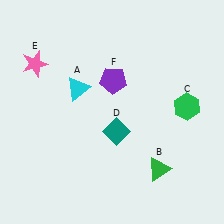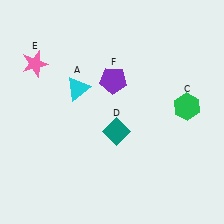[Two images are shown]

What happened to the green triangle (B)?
The green triangle (B) was removed in Image 2. It was in the bottom-right area of Image 1.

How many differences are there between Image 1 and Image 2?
There is 1 difference between the two images.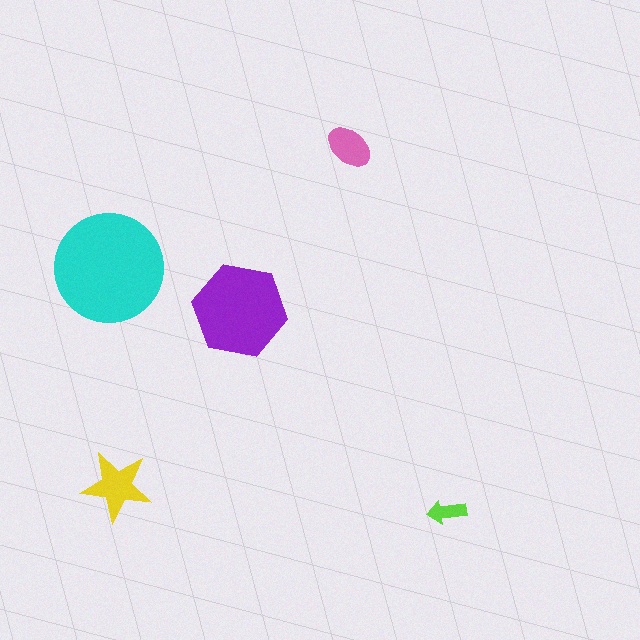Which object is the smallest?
The lime arrow.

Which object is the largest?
The cyan circle.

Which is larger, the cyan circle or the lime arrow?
The cyan circle.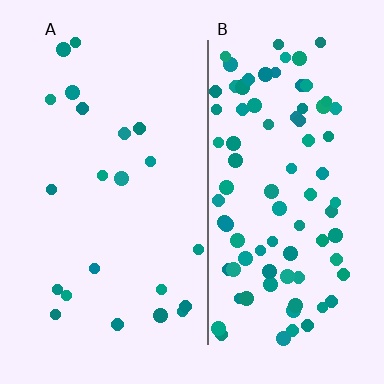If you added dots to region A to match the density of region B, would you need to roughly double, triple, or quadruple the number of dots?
Approximately quadruple.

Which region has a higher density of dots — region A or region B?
B (the right).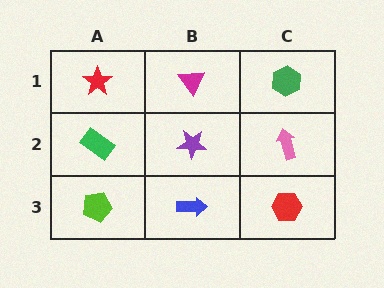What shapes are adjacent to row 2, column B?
A magenta triangle (row 1, column B), a blue arrow (row 3, column B), a green rectangle (row 2, column A), a pink arrow (row 2, column C).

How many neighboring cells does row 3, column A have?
2.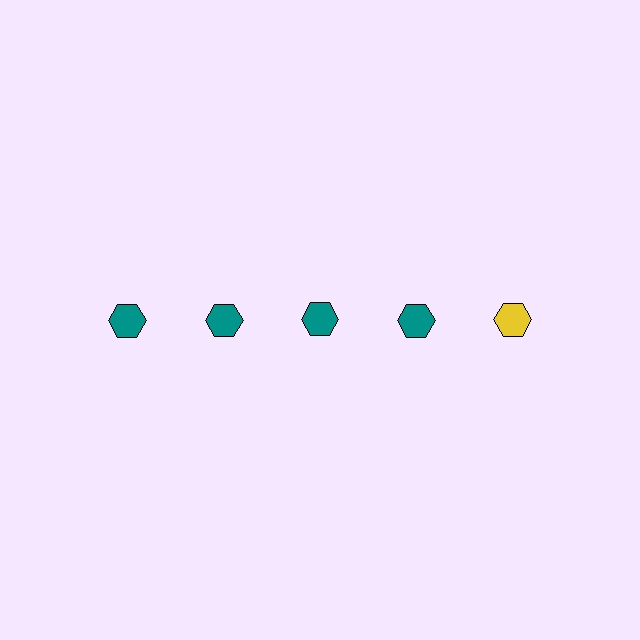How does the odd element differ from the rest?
It has a different color: yellow instead of teal.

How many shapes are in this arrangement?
There are 5 shapes arranged in a grid pattern.